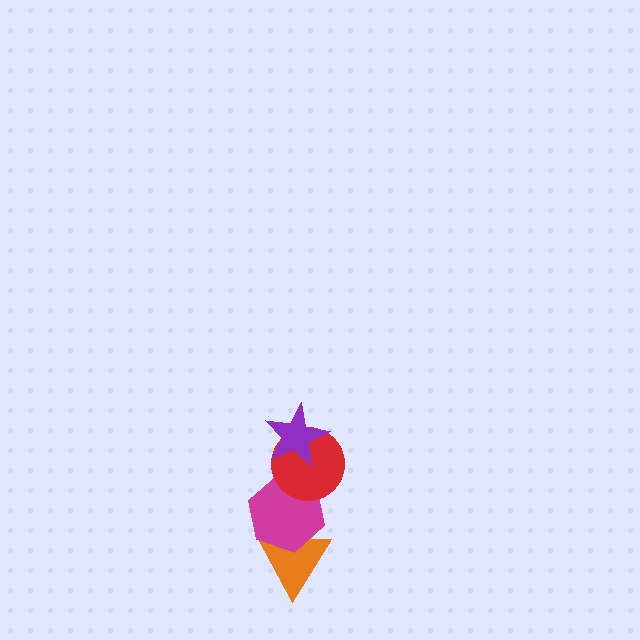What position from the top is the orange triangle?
The orange triangle is 4th from the top.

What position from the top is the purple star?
The purple star is 1st from the top.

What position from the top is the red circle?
The red circle is 2nd from the top.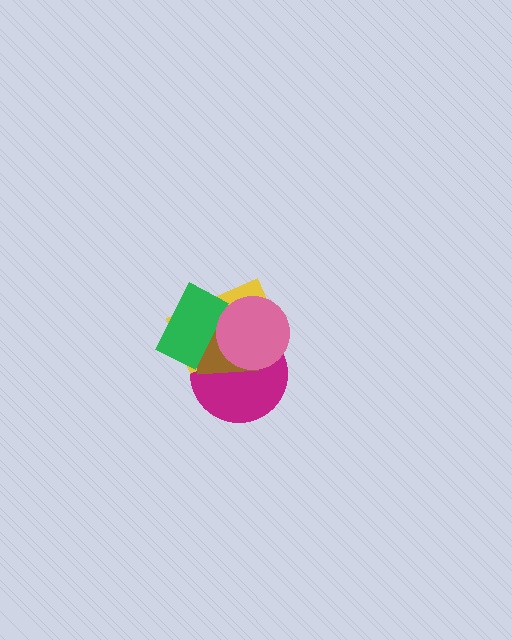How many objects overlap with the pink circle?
4 objects overlap with the pink circle.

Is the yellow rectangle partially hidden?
Yes, it is partially covered by another shape.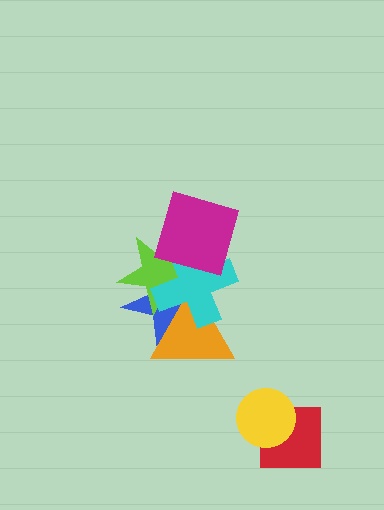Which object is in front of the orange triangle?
The cyan cross is in front of the orange triangle.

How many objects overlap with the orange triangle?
3 objects overlap with the orange triangle.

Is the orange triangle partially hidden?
Yes, it is partially covered by another shape.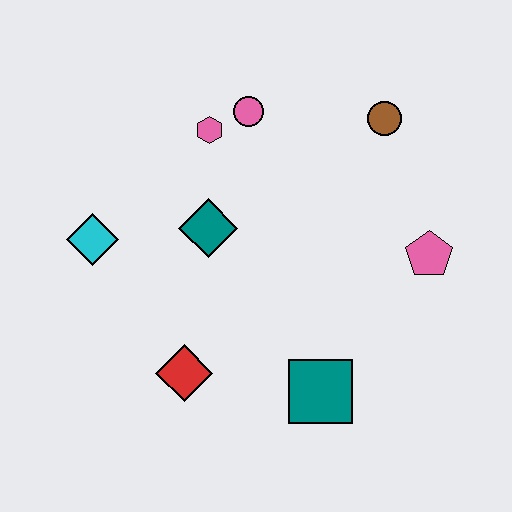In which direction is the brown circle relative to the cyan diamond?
The brown circle is to the right of the cyan diamond.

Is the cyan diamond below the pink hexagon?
Yes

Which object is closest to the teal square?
The red diamond is closest to the teal square.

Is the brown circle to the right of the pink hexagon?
Yes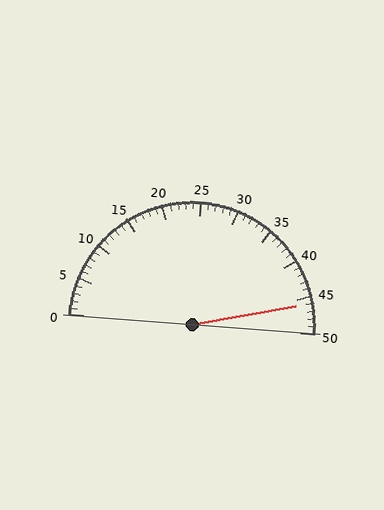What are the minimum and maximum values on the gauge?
The gauge ranges from 0 to 50.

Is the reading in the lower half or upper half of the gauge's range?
The reading is in the upper half of the range (0 to 50).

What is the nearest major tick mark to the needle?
The nearest major tick mark is 45.